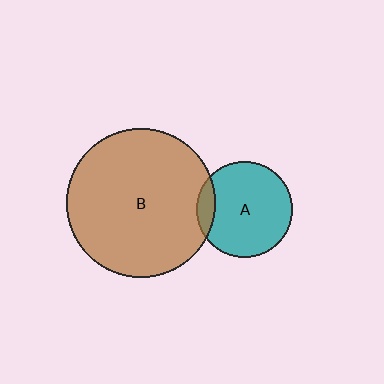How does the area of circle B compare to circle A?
Approximately 2.4 times.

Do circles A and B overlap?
Yes.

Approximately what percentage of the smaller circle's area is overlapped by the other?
Approximately 10%.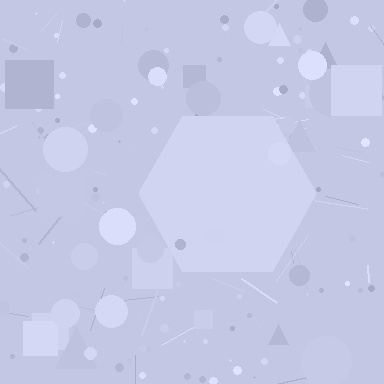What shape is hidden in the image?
A hexagon is hidden in the image.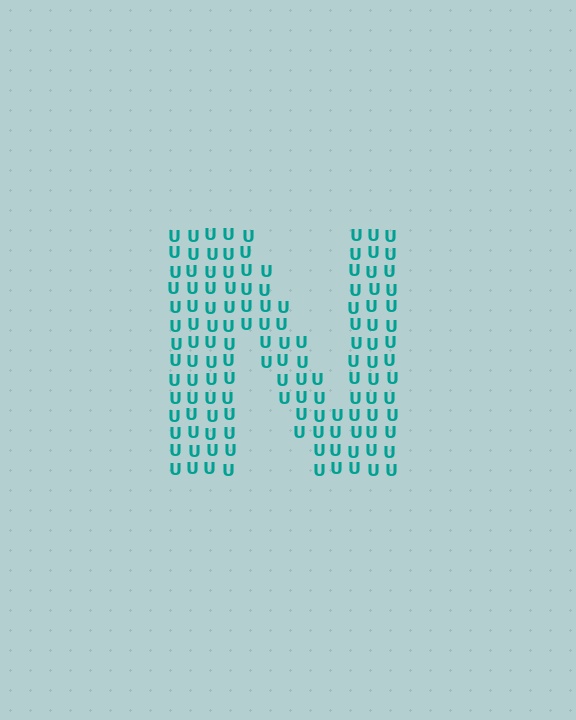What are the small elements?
The small elements are letter U's.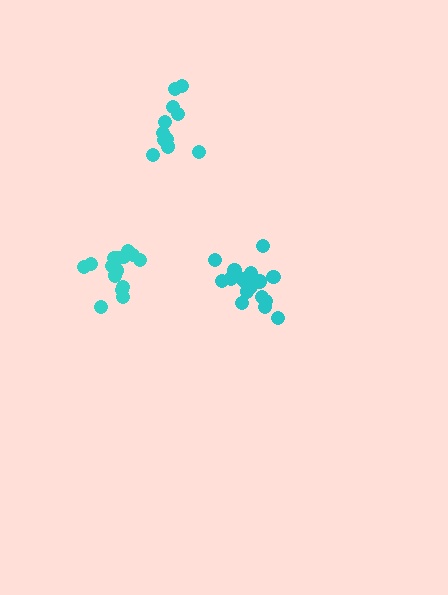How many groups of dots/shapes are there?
There are 3 groups.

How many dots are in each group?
Group 1: 11 dots, Group 2: 17 dots, Group 3: 15 dots (43 total).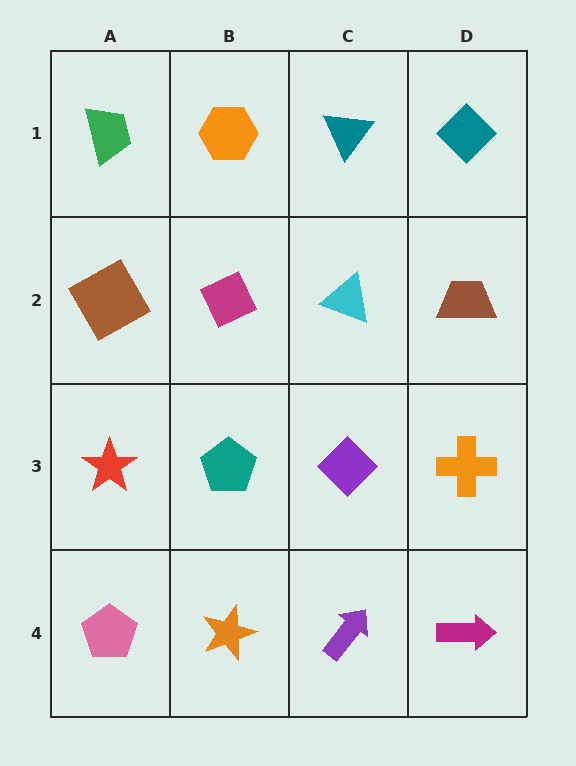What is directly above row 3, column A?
A brown square.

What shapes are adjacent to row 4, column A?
A red star (row 3, column A), an orange star (row 4, column B).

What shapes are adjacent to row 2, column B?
An orange hexagon (row 1, column B), a teal pentagon (row 3, column B), a brown square (row 2, column A), a cyan triangle (row 2, column C).